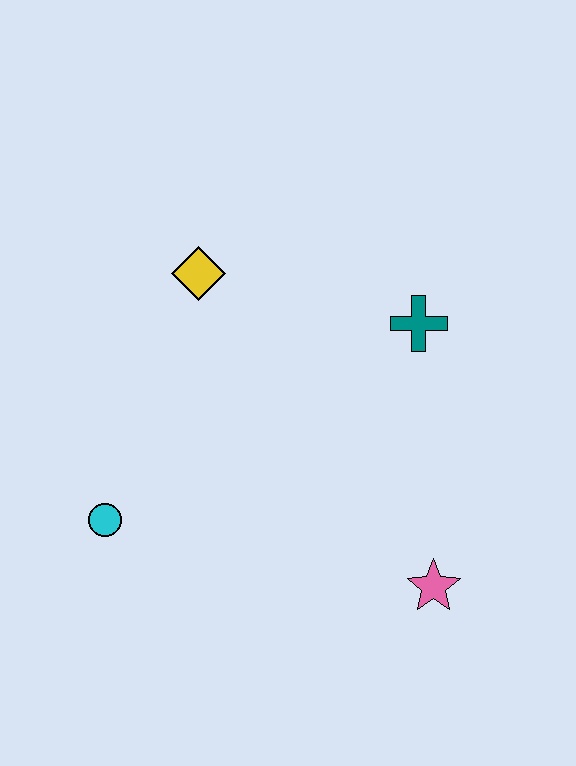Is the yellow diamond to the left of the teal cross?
Yes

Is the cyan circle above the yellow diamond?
No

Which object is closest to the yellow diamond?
The teal cross is closest to the yellow diamond.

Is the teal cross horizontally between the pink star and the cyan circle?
Yes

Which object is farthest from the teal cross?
The cyan circle is farthest from the teal cross.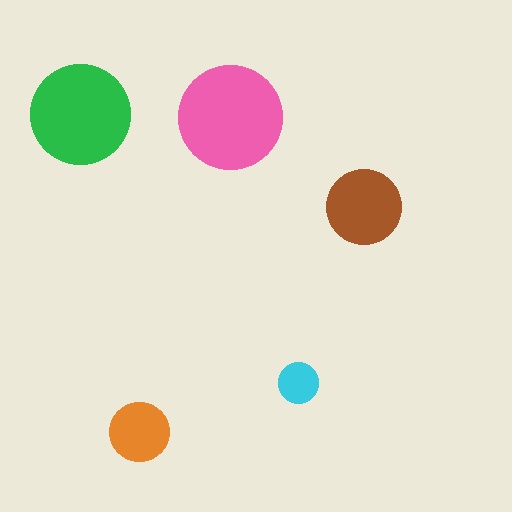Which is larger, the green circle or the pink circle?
The pink one.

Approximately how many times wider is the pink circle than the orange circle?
About 2 times wider.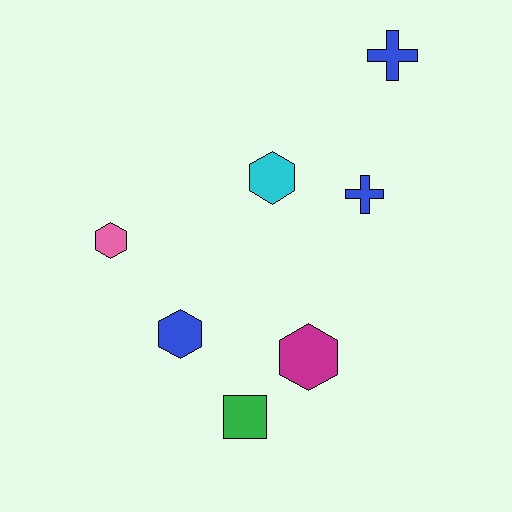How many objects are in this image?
There are 7 objects.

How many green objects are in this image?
There is 1 green object.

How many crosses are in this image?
There are 2 crosses.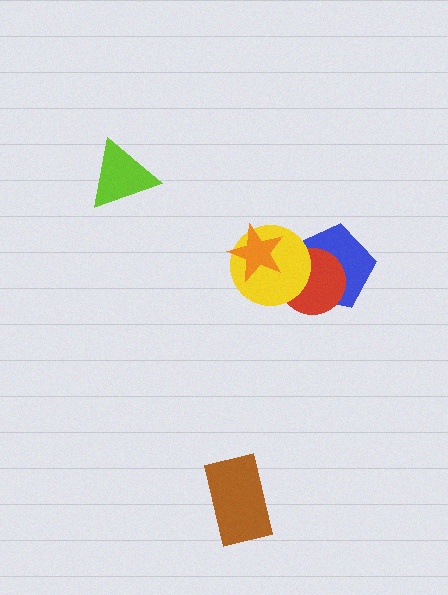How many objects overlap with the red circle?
2 objects overlap with the red circle.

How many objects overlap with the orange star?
1 object overlaps with the orange star.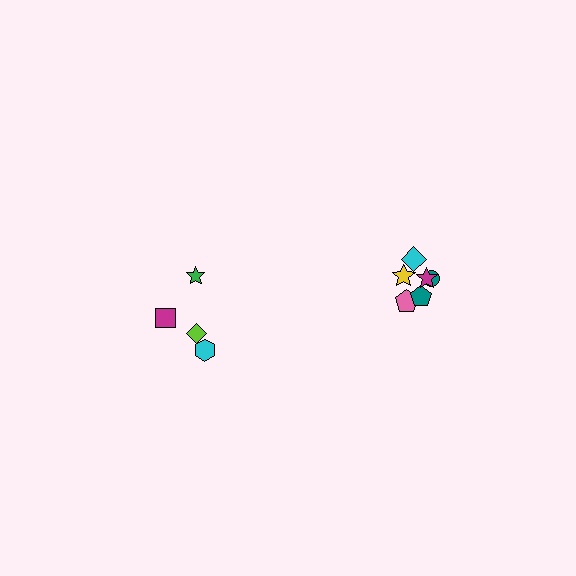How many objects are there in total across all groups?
There are 10 objects.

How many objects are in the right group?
There are 6 objects.